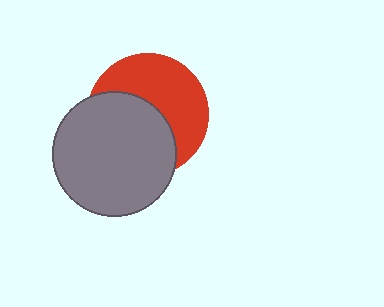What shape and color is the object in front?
The object in front is a gray circle.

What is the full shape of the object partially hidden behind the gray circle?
The partially hidden object is a red circle.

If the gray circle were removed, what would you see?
You would see the complete red circle.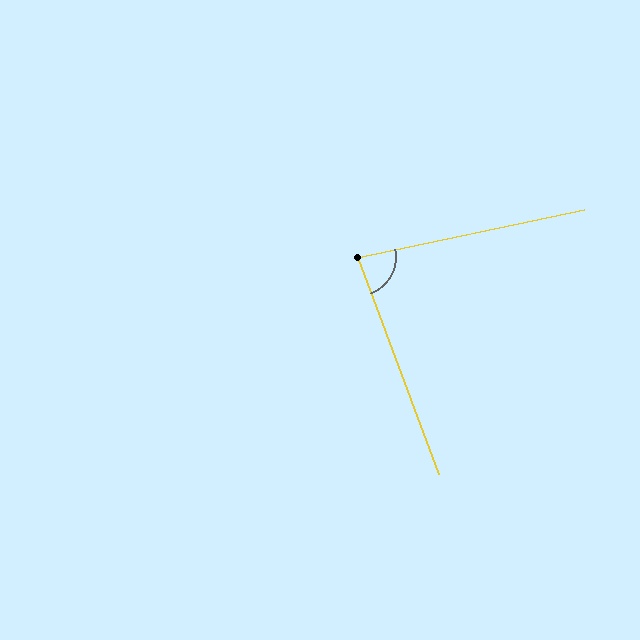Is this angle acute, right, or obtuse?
It is acute.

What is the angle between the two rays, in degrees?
Approximately 81 degrees.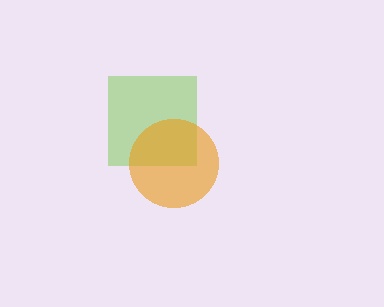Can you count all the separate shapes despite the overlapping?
Yes, there are 2 separate shapes.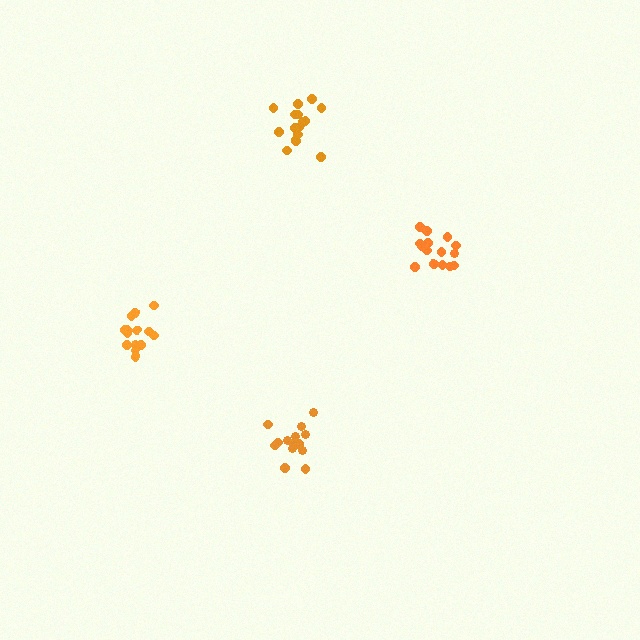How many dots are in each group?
Group 1: 15 dots, Group 2: 15 dots, Group 3: 15 dots, Group 4: 14 dots (59 total).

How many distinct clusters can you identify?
There are 4 distinct clusters.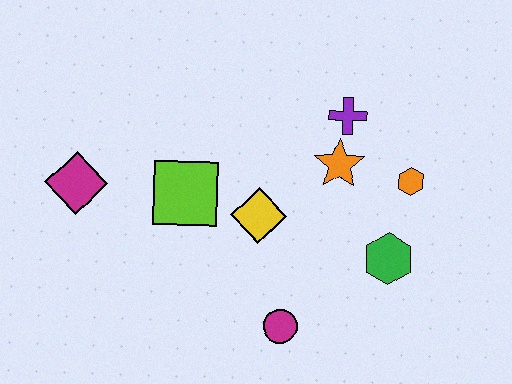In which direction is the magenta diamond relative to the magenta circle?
The magenta diamond is to the left of the magenta circle.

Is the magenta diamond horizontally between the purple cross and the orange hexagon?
No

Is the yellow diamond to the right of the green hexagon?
No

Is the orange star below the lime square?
No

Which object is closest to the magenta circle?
The yellow diamond is closest to the magenta circle.